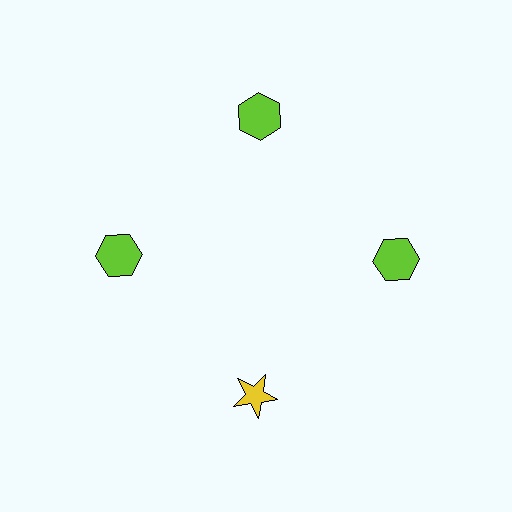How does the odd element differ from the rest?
It differs in both color (yellow instead of lime) and shape (star instead of hexagon).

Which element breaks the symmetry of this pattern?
The yellow star at roughly the 6 o'clock position breaks the symmetry. All other shapes are lime hexagons.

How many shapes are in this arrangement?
There are 4 shapes arranged in a ring pattern.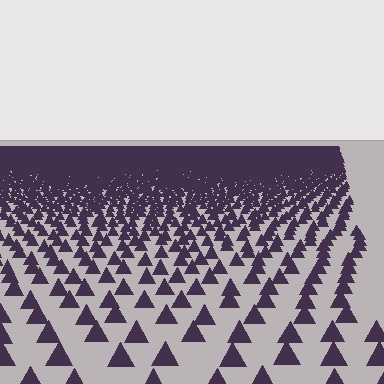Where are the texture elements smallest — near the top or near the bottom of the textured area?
Near the top.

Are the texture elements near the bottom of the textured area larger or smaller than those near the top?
Larger. Near the bottom, elements are closer to the viewer and appear at a bigger on-screen size.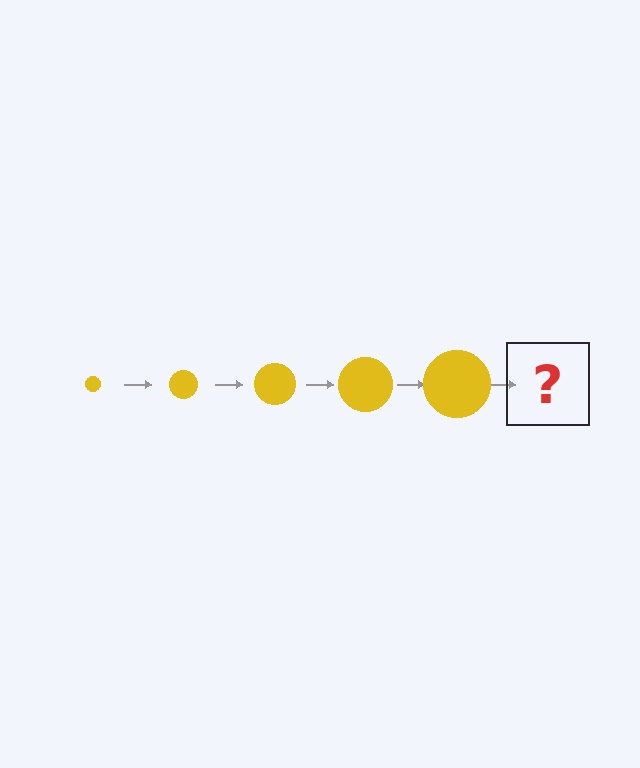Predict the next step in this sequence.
The next step is a yellow circle, larger than the previous one.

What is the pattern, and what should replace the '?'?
The pattern is that the circle gets progressively larger each step. The '?' should be a yellow circle, larger than the previous one.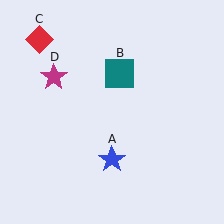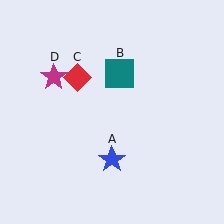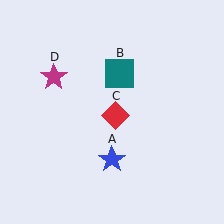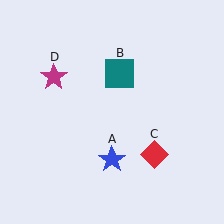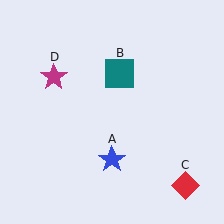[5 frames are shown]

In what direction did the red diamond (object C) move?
The red diamond (object C) moved down and to the right.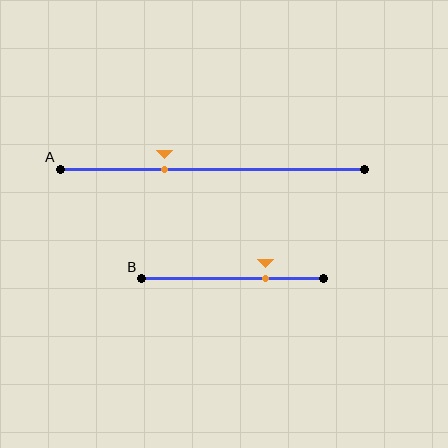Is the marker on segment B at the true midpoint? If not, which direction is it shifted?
No, the marker on segment B is shifted to the right by about 18% of the segment length.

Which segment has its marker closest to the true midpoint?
Segment A has its marker closest to the true midpoint.